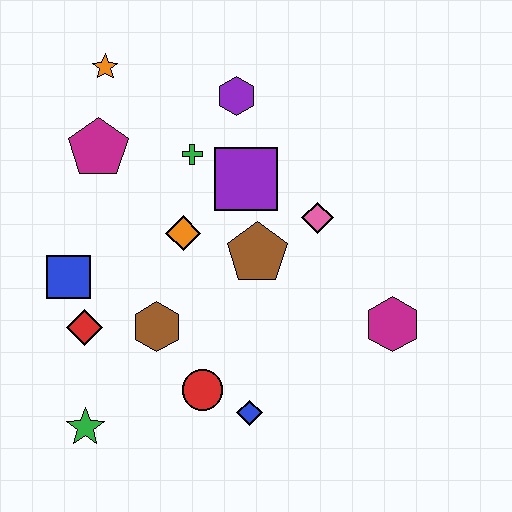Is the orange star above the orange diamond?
Yes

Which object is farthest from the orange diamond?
The magenta hexagon is farthest from the orange diamond.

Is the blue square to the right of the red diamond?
No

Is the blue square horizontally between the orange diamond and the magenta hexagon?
No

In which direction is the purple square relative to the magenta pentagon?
The purple square is to the right of the magenta pentagon.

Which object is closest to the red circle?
The blue diamond is closest to the red circle.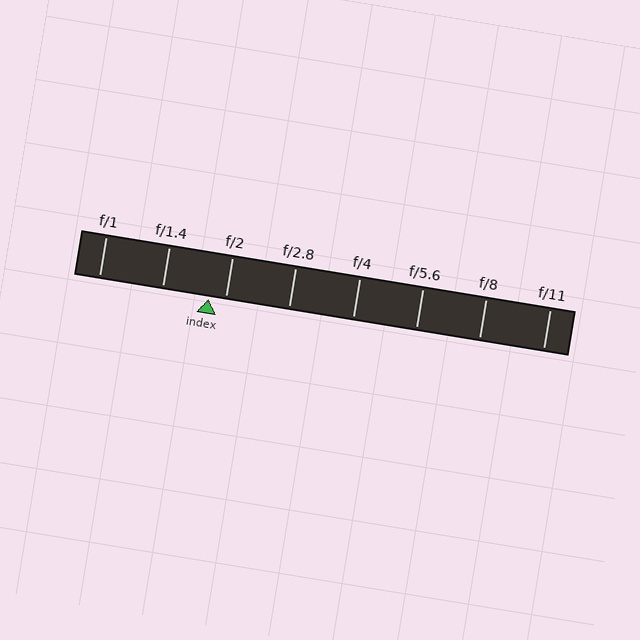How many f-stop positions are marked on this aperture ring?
There are 8 f-stop positions marked.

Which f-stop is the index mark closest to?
The index mark is closest to f/2.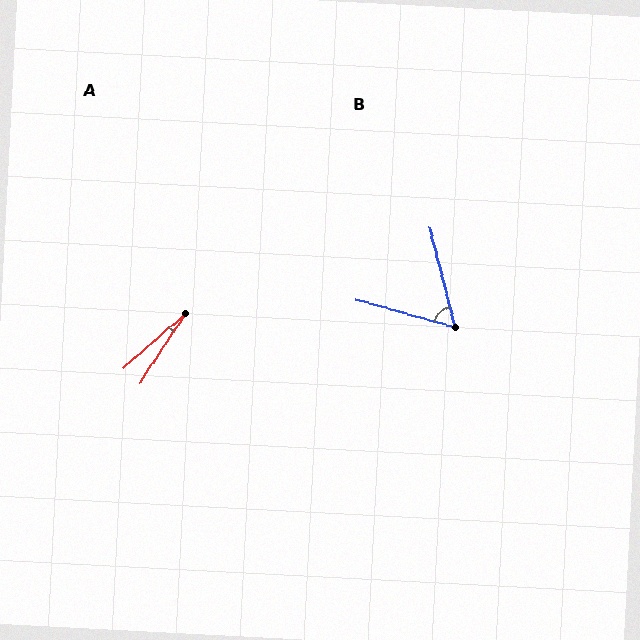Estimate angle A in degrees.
Approximately 15 degrees.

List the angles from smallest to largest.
A (15°), B (60°).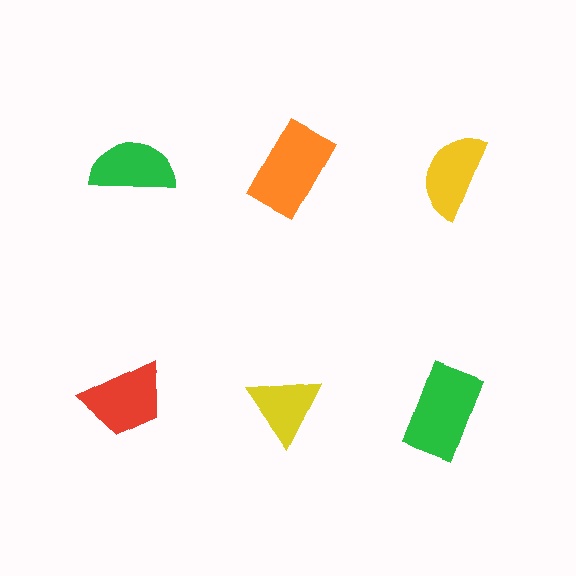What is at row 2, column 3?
A green rectangle.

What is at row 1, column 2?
An orange rectangle.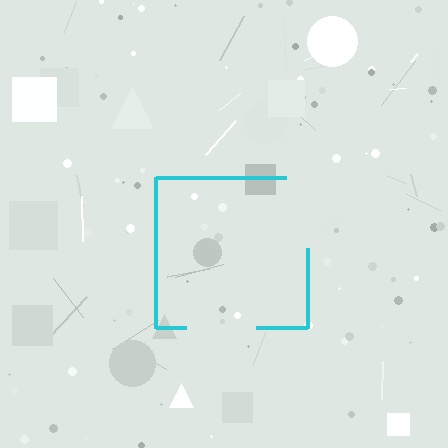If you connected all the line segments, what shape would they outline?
They would outline a square.